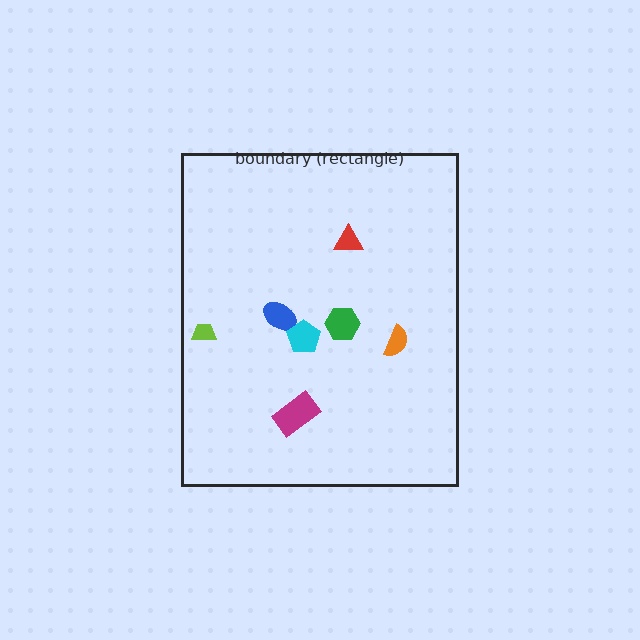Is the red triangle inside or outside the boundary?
Inside.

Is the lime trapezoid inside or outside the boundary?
Inside.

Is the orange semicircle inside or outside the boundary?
Inside.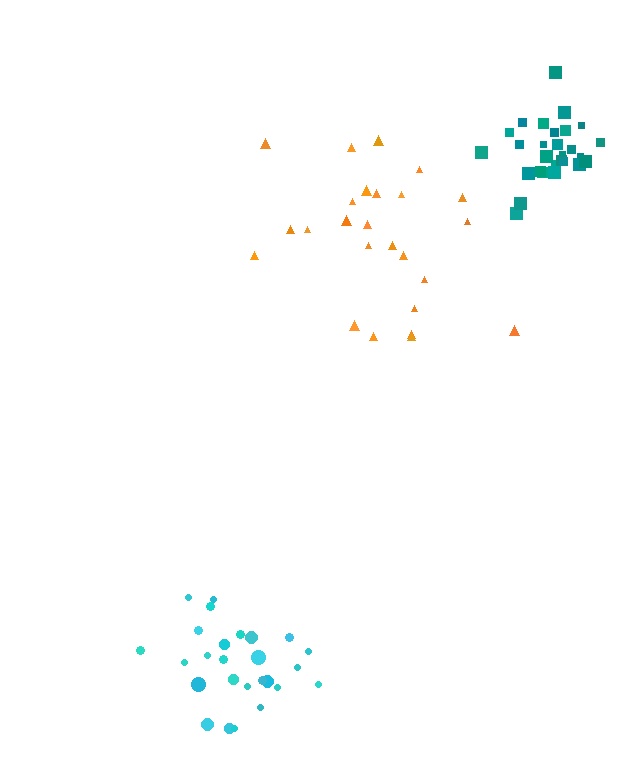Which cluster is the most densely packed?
Teal.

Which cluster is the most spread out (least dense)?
Orange.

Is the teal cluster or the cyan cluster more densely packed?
Teal.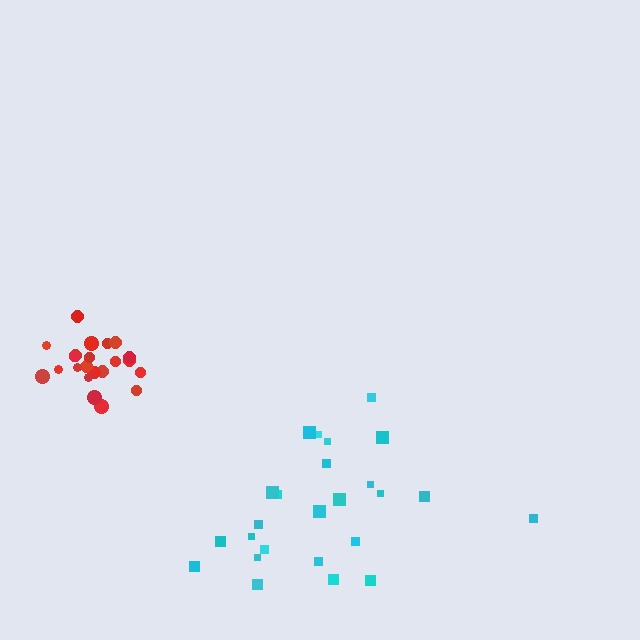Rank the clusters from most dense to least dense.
red, cyan.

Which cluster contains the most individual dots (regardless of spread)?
Cyan (25).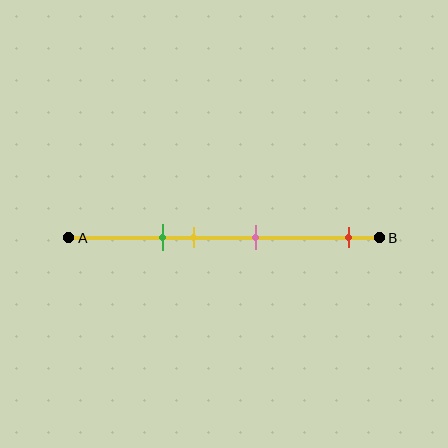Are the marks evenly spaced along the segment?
No, the marks are not evenly spaced.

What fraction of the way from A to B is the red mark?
The red mark is approximately 90% (0.9) of the way from A to B.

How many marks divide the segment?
There are 4 marks dividing the segment.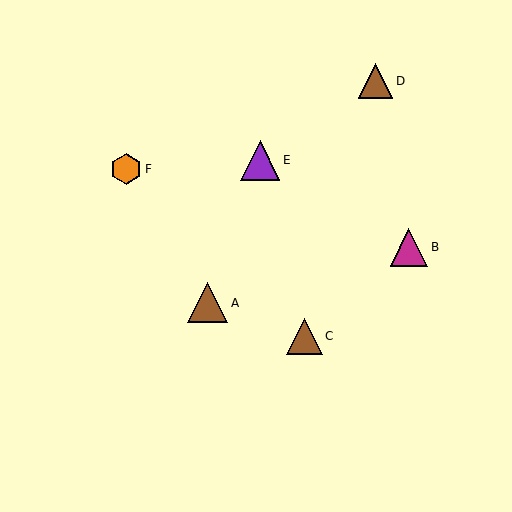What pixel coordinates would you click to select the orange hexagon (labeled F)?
Click at (126, 169) to select the orange hexagon F.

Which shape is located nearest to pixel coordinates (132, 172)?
The orange hexagon (labeled F) at (126, 169) is nearest to that location.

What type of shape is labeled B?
Shape B is a magenta triangle.